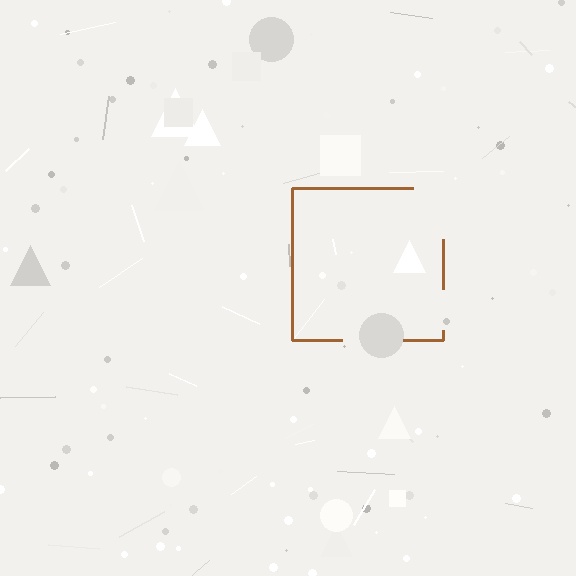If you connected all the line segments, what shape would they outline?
They would outline a square.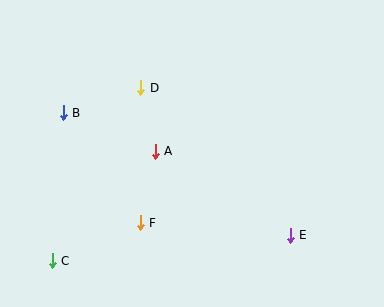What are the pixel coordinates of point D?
Point D is at (141, 88).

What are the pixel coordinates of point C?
Point C is at (52, 261).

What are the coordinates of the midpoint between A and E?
The midpoint between A and E is at (223, 193).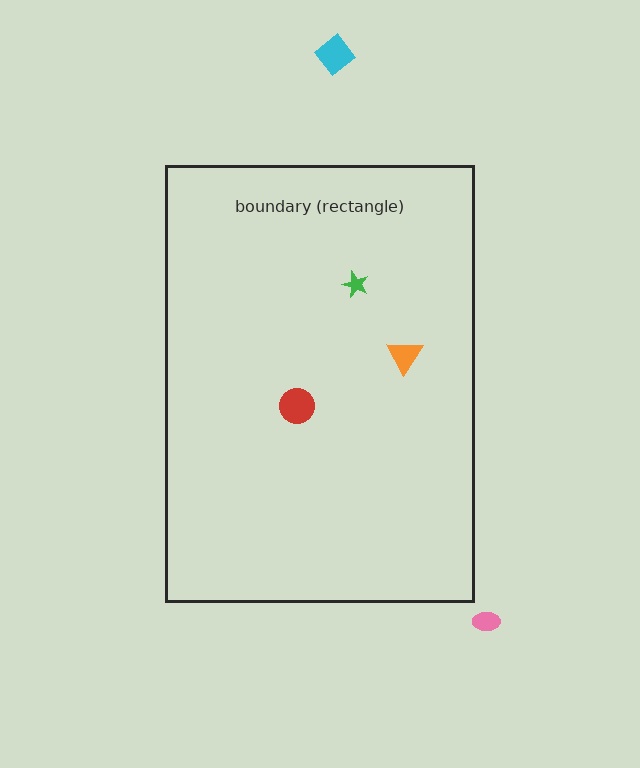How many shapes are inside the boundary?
3 inside, 2 outside.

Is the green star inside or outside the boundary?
Inside.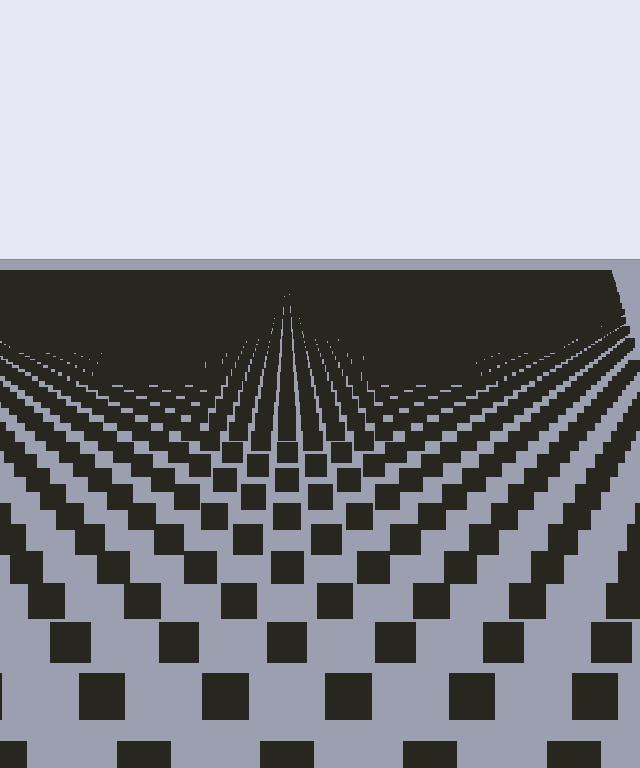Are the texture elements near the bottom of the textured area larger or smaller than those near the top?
Larger. Near the bottom, elements are closer to the viewer and appear at a bigger on-screen size.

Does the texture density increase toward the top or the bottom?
Density increases toward the top.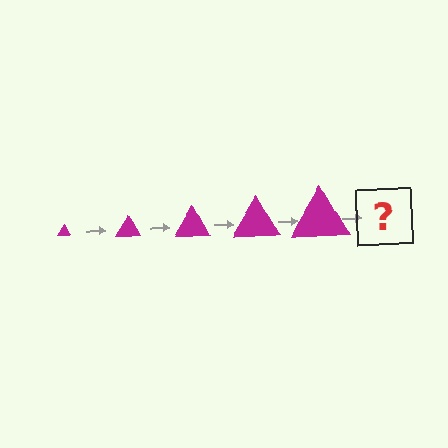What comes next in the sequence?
The next element should be a magenta triangle, larger than the previous one.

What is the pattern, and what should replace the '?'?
The pattern is that the triangle gets progressively larger each step. The '?' should be a magenta triangle, larger than the previous one.